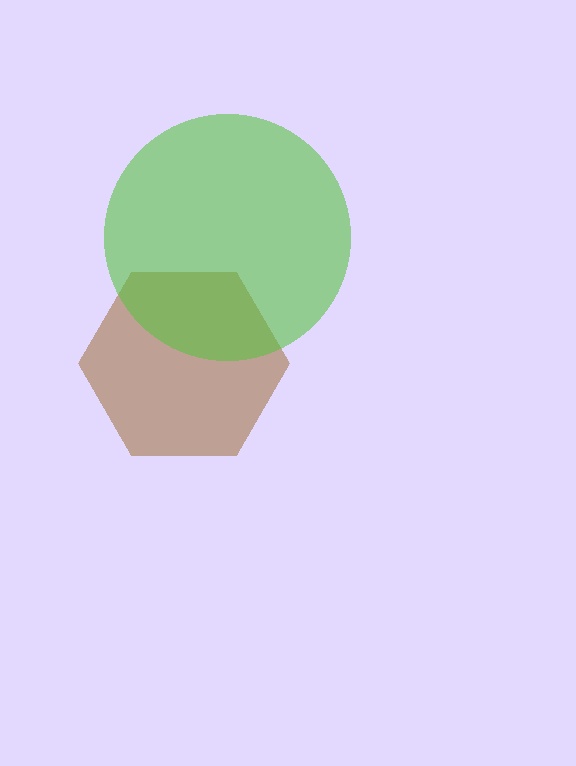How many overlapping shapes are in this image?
There are 2 overlapping shapes in the image.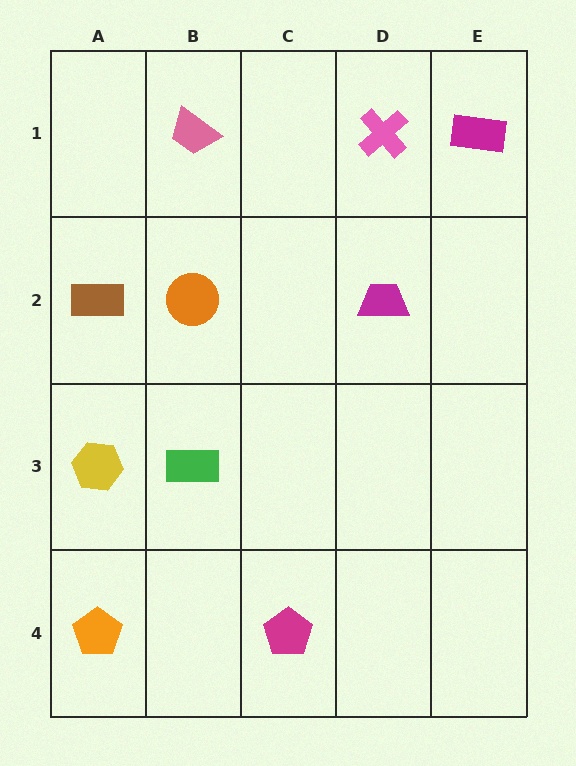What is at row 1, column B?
A pink trapezoid.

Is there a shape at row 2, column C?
No, that cell is empty.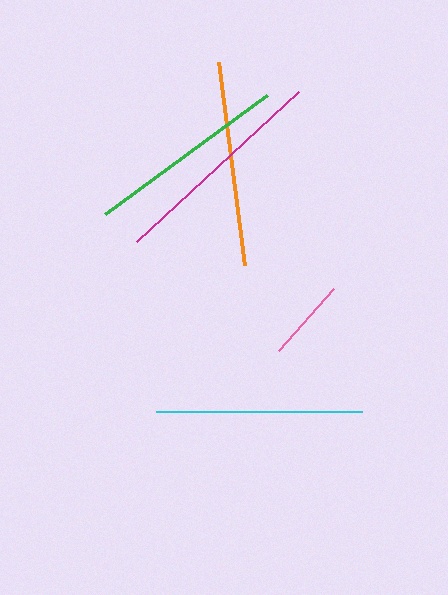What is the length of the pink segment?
The pink segment is approximately 83 pixels long.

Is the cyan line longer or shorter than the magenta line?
The magenta line is longer than the cyan line.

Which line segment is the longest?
The magenta line is the longest at approximately 221 pixels.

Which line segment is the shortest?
The pink line is the shortest at approximately 83 pixels.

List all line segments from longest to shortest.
From longest to shortest: magenta, cyan, orange, green, pink.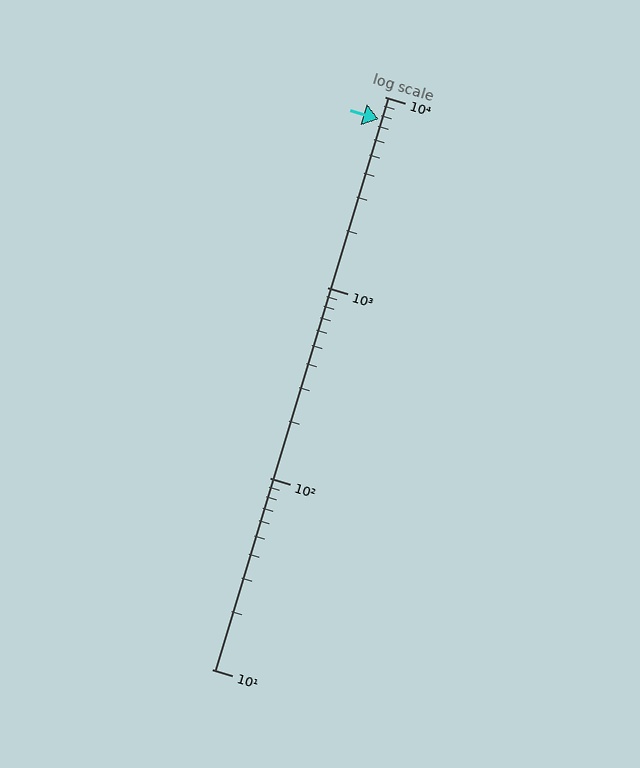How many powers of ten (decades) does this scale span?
The scale spans 3 decades, from 10 to 10000.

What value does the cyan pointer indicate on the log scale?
The pointer indicates approximately 7600.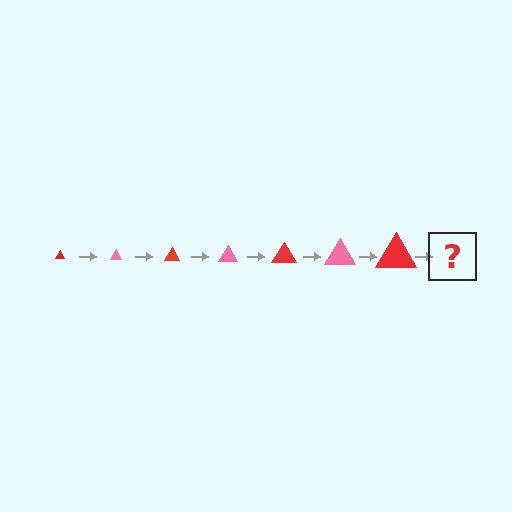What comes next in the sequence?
The next element should be a pink triangle, larger than the previous one.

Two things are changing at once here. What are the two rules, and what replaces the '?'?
The two rules are that the triangle grows larger each step and the color cycles through red and pink. The '?' should be a pink triangle, larger than the previous one.